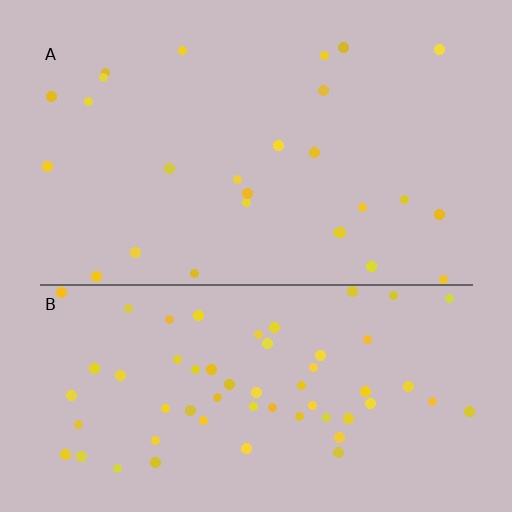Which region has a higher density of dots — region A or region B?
B (the bottom).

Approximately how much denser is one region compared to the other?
Approximately 2.3× — region B over region A.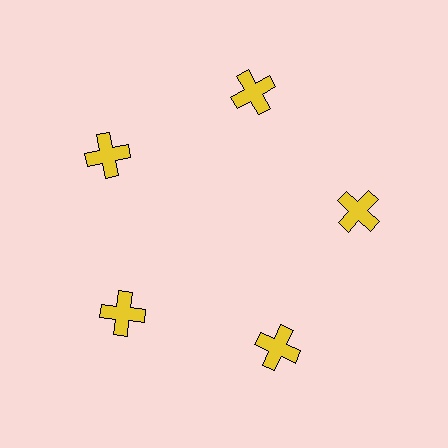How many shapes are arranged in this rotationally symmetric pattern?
There are 5 shapes, arranged in 5 groups of 1.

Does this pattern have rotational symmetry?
Yes, this pattern has 5-fold rotational symmetry. It looks the same after rotating 72 degrees around the center.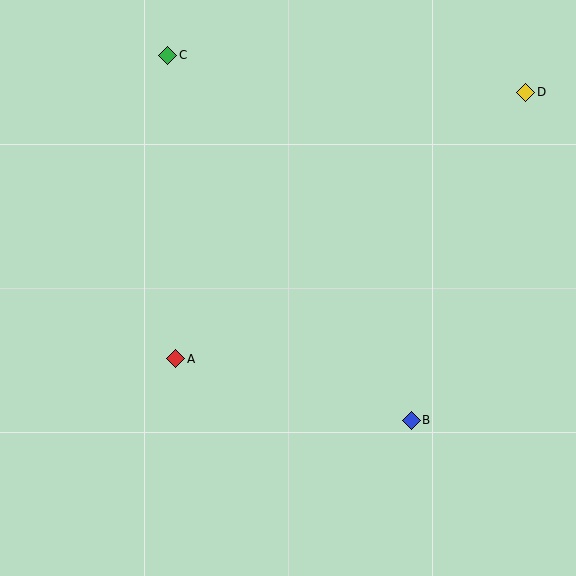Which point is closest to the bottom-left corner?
Point A is closest to the bottom-left corner.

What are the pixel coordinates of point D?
Point D is at (526, 92).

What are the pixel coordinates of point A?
Point A is at (176, 359).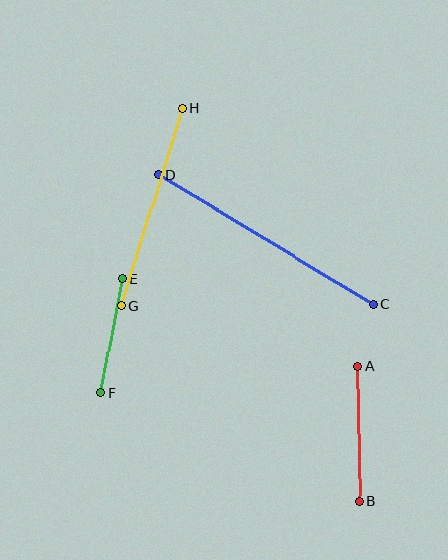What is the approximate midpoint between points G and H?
The midpoint is at approximately (152, 207) pixels.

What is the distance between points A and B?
The distance is approximately 135 pixels.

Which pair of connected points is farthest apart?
Points C and D are farthest apart.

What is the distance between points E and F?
The distance is approximately 116 pixels.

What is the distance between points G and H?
The distance is approximately 208 pixels.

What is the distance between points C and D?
The distance is approximately 251 pixels.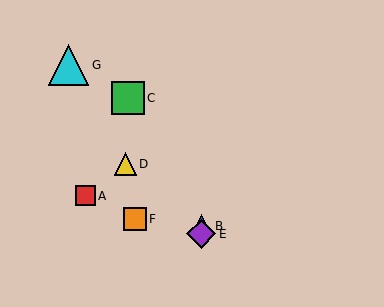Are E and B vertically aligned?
Yes, both are at x≈201.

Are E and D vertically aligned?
No, E is at x≈201 and D is at x≈125.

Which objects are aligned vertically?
Objects B, E are aligned vertically.